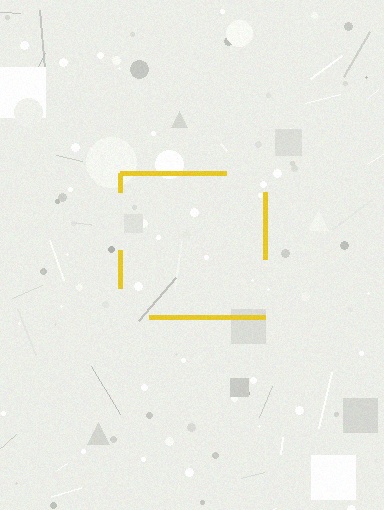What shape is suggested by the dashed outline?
The dashed outline suggests a square.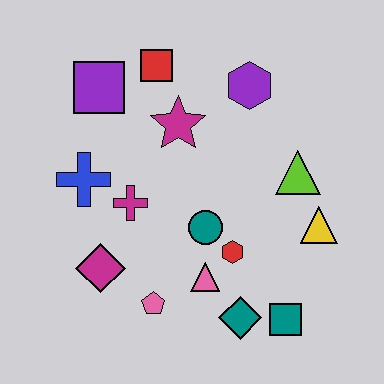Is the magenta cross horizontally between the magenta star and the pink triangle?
No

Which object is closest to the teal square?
The teal diamond is closest to the teal square.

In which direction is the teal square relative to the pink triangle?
The teal square is to the right of the pink triangle.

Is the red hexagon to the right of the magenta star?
Yes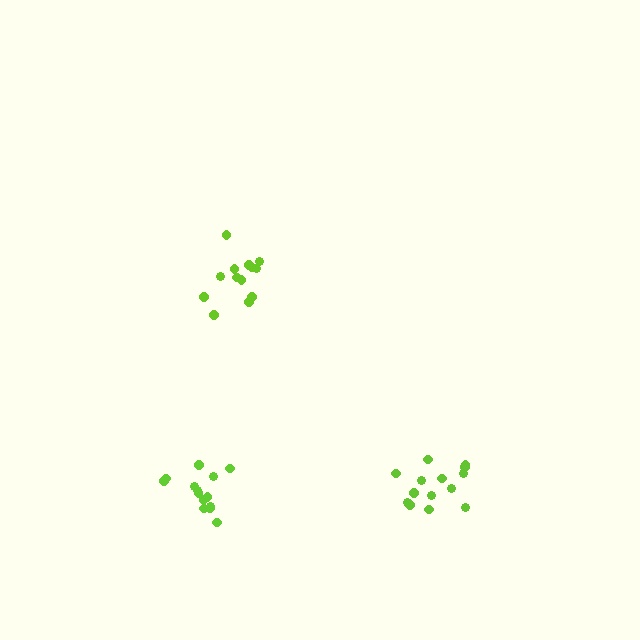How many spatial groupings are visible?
There are 3 spatial groupings.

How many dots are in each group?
Group 1: 14 dots, Group 2: 13 dots, Group 3: 14 dots (41 total).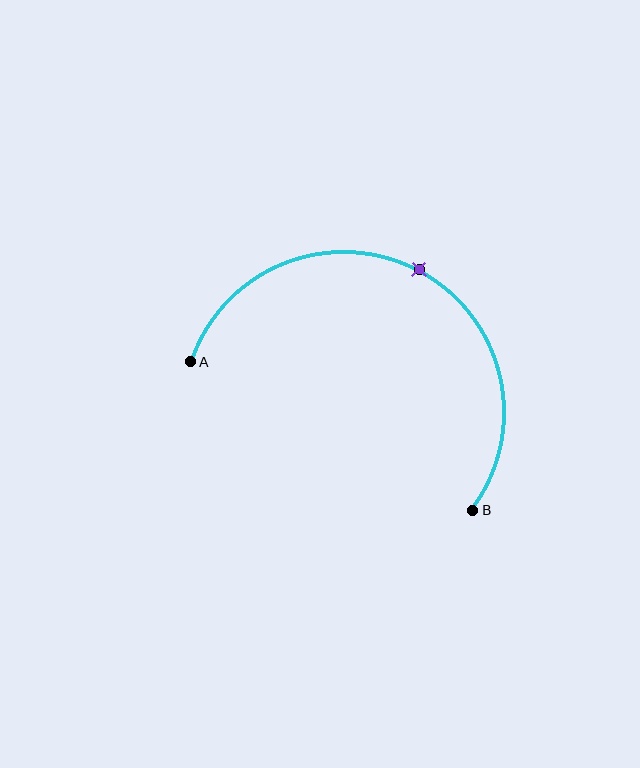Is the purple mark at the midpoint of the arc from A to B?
Yes. The purple mark lies on the arc at equal arc-length from both A and B — it is the arc midpoint.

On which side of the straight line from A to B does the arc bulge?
The arc bulges above the straight line connecting A and B.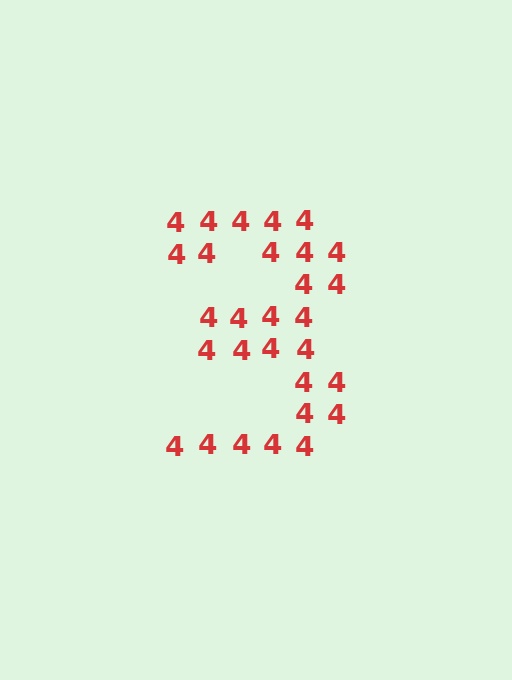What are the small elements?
The small elements are digit 4's.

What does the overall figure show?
The overall figure shows the digit 3.